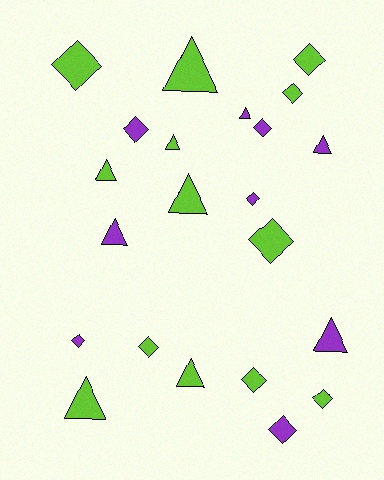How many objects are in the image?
There are 22 objects.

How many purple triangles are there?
There are 4 purple triangles.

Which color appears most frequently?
Lime, with 13 objects.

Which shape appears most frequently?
Diamond, with 12 objects.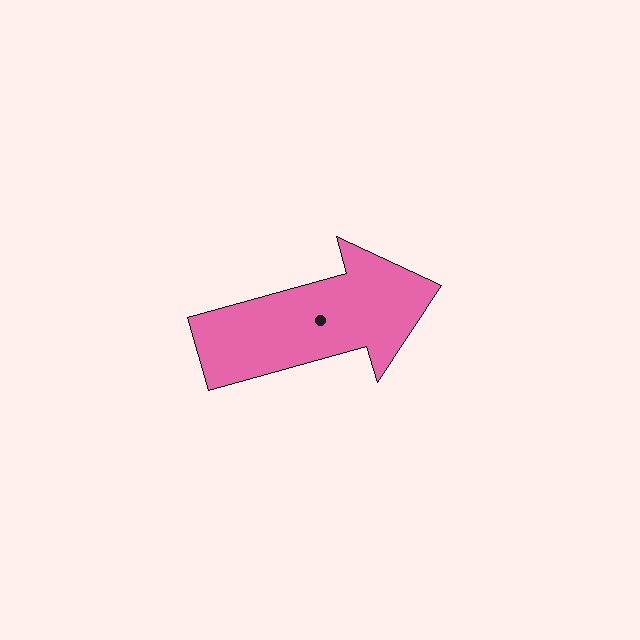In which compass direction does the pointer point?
East.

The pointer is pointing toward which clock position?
Roughly 2 o'clock.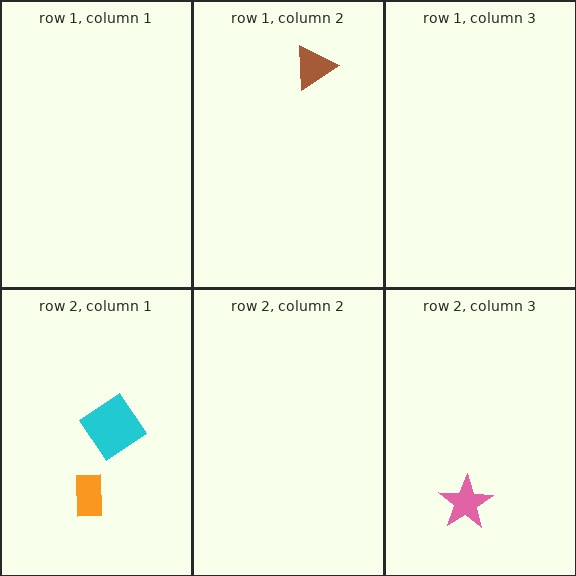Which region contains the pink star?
The row 2, column 3 region.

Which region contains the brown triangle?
The row 1, column 2 region.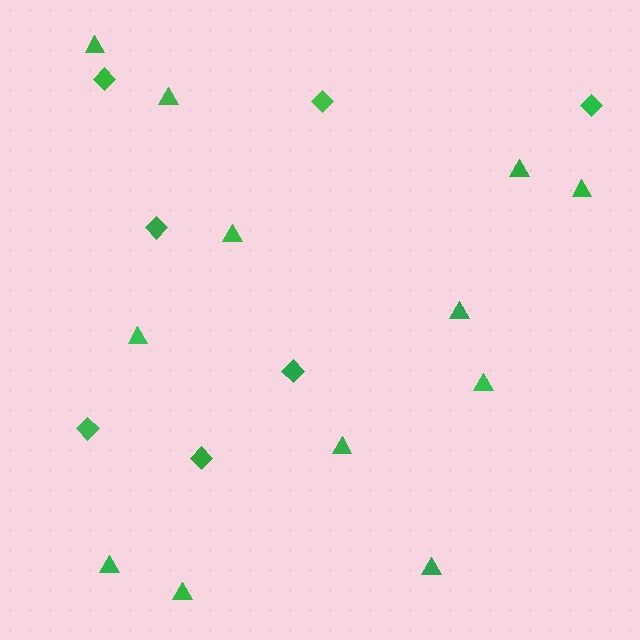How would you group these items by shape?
There are 2 groups: one group of diamonds (7) and one group of triangles (12).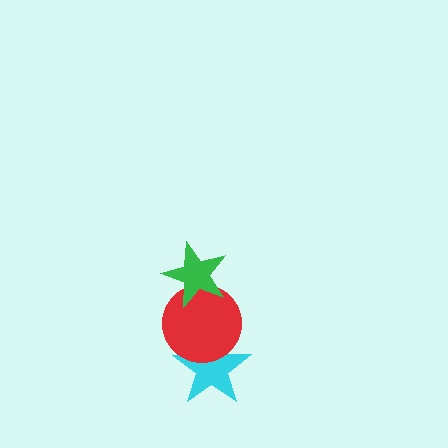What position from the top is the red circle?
The red circle is 2nd from the top.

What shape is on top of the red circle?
The green star is on top of the red circle.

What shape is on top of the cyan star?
The red circle is on top of the cyan star.